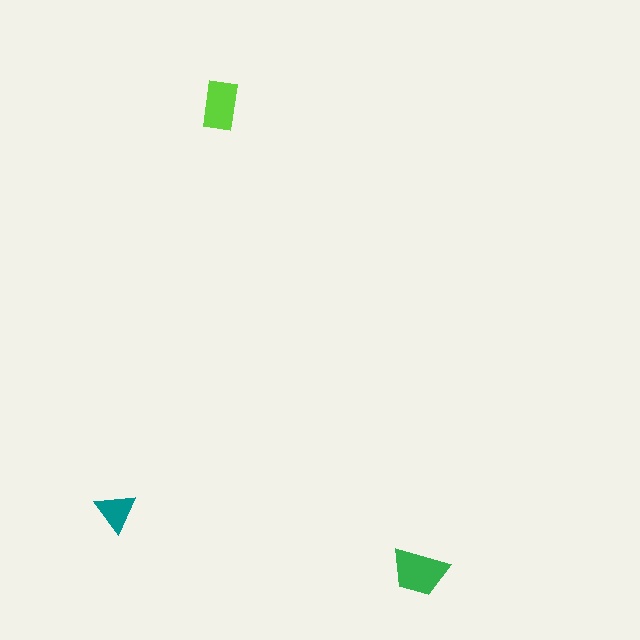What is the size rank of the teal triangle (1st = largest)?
3rd.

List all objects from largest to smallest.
The green trapezoid, the lime rectangle, the teal triangle.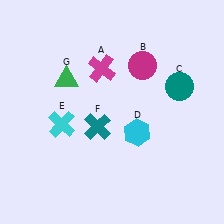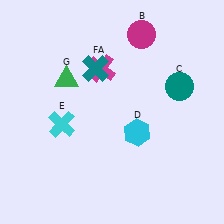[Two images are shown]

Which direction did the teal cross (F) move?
The teal cross (F) moved up.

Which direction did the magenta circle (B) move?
The magenta circle (B) moved up.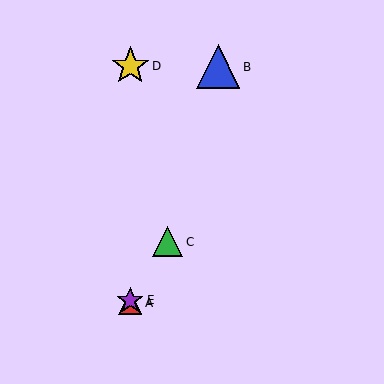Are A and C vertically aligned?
No, A is at x≈130 and C is at x≈167.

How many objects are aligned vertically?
3 objects (A, D, E) are aligned vertically.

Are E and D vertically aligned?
Yes, both are at x≈130.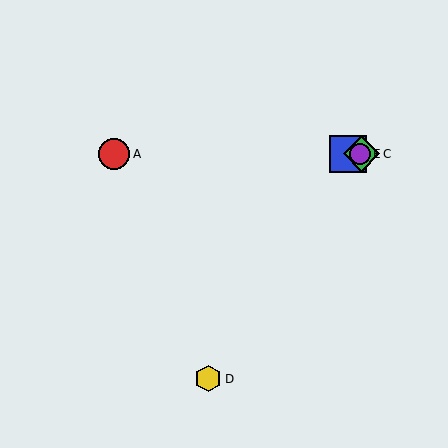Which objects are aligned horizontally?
Objects A, B, C, E are aligned horizontally.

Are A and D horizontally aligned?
No, A is at y≈154 and D is at y≈379.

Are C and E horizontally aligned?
Yes, both are at y≈154.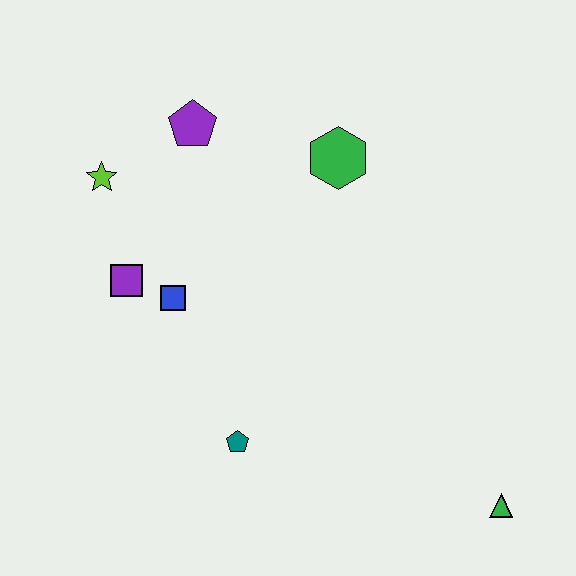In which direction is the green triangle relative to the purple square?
The green triangle is to the right of the purple square.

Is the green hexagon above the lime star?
Yes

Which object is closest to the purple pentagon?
The lime star is closest to the purple pentagon.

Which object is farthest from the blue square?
The green triangle is farthest from the blue square.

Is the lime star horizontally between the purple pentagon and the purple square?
No